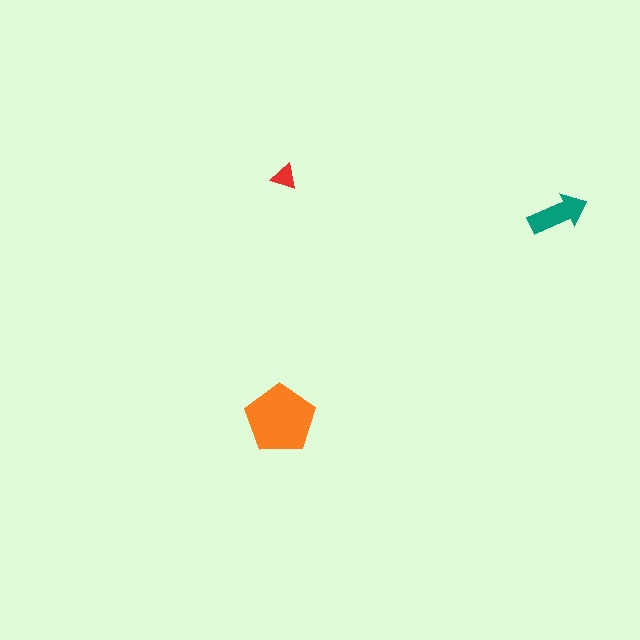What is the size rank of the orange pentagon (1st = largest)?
1st.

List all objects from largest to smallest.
The orange pentagon, the teal arrow, the red triangle.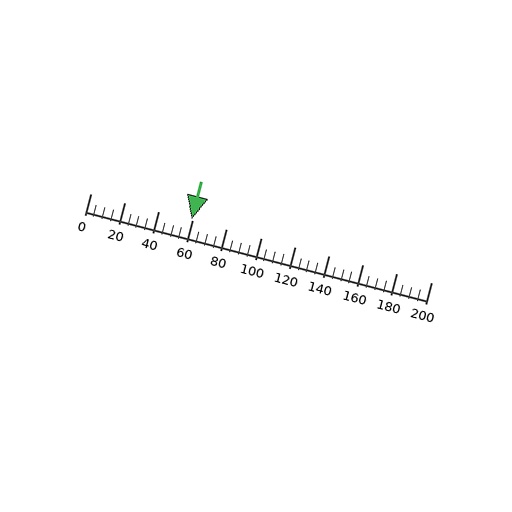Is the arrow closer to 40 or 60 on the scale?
The arrow is closer to 60.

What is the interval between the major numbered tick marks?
The major tick marks are spaced 20 units apart.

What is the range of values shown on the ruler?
The ruler shows values from 0 to 200.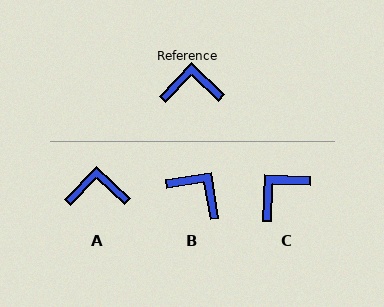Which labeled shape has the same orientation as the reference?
A.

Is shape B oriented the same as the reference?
No, it is off by about 37 degrees.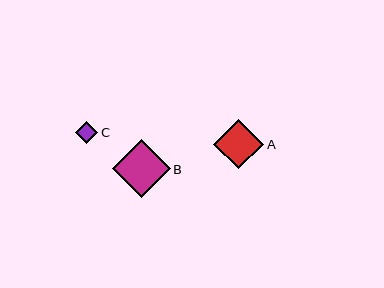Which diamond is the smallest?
Diamond C is the smallest with a size of approximately 22 pixels.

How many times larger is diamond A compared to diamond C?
Diamond A is approximately 2.2 times the size of diamond C.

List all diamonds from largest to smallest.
From largest to smallest: B, A, C.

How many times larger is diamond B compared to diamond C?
Diamond B is approximately 2.6 times the size of diamond C.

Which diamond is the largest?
Diamond B is the largest with a size of approximately 57 pixels.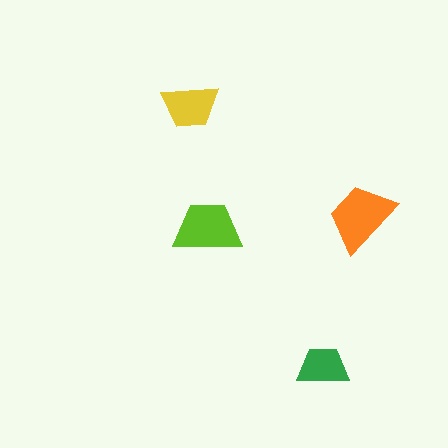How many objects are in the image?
There are 4 objects in the image.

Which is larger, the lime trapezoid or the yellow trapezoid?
The lime one.